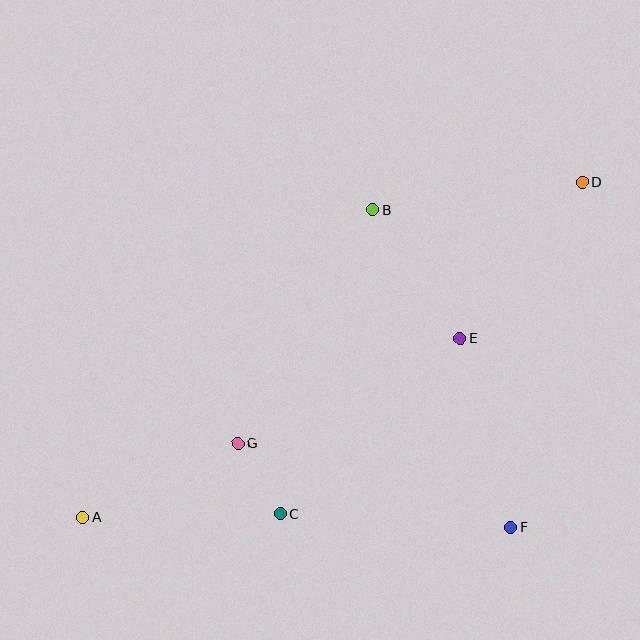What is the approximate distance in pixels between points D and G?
The distance between D and G is approximately 432 pixels.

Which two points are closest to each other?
Points C and G are closest to each other.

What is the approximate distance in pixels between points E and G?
The distance between E and G is approximately 246 pixels.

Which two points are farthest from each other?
Points A and D are farthest from each other.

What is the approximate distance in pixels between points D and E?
The distance between D and E is approximately 198 pixels.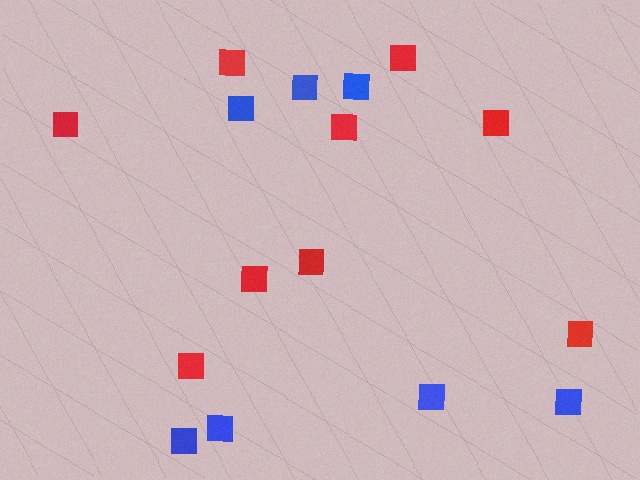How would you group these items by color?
There are 2 groups: one group of red squares (9) and one group of blue squares (7).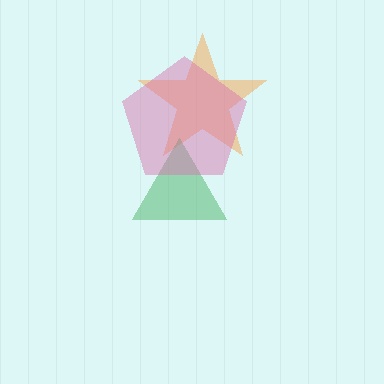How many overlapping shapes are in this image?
There are 3 overlapping shapes in the image.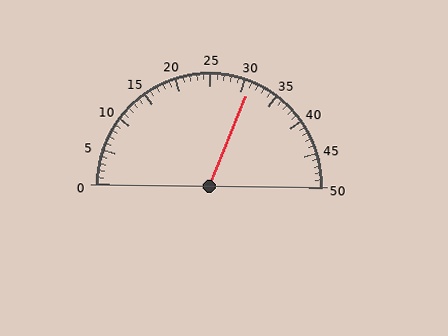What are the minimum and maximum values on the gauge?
The gauge ranges from 0 to 50.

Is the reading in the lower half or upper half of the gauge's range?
The reading is in the upper half of the range (0 to 50).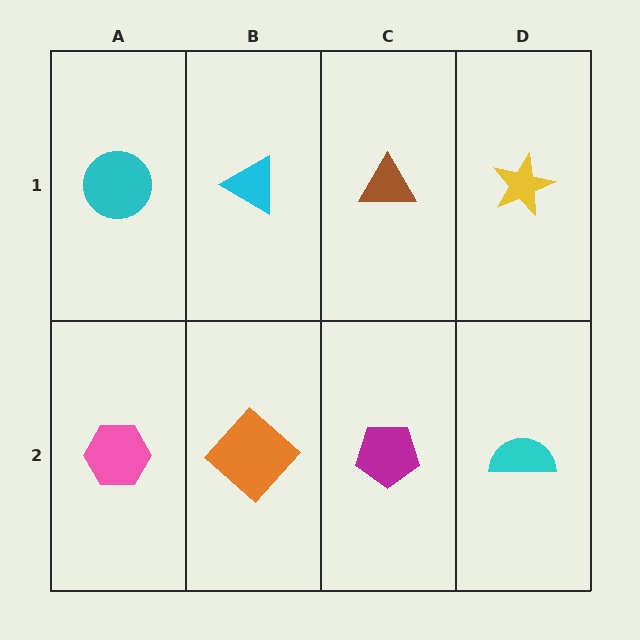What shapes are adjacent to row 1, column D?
A cyan semicircle (row 2, column D), a brown triangle (row 1, column C).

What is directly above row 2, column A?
A cyan circle.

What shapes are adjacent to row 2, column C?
A brown triangle (row 1, column C), an orange diamond (row 2, column B), a cyan semicircle (row 2, column D).